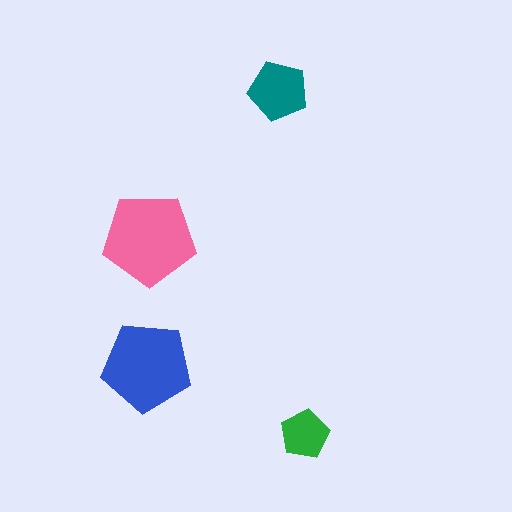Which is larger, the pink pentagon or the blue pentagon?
The pink one.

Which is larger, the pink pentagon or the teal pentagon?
The pink one.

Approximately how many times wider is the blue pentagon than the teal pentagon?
About 1.5 times wider.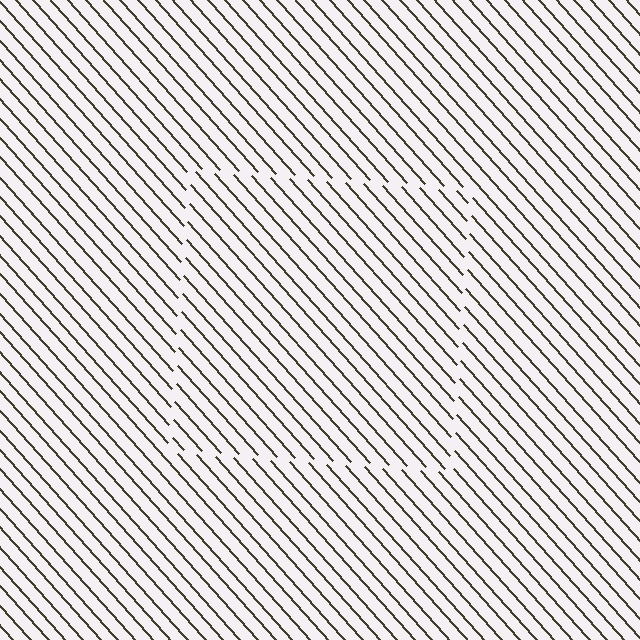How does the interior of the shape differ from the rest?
The interior of the shape contains the same grating, shifted by half a period — the contour is defined by the phase discontinuity where line-ends from the inner and outer gratings abut.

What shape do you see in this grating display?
An illusory square. The interior of the shape contains the same grating, shifted by half a period — the contour is defined by the phase discontinuity where line-ends from the inner and outer gratings abut.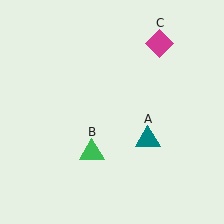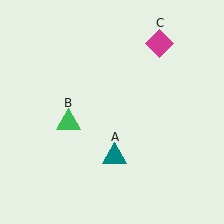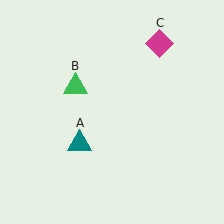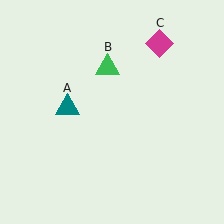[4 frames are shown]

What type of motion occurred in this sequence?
The teal triangle (object A), green triangle (object B) rotated clockwise around the center of the scene.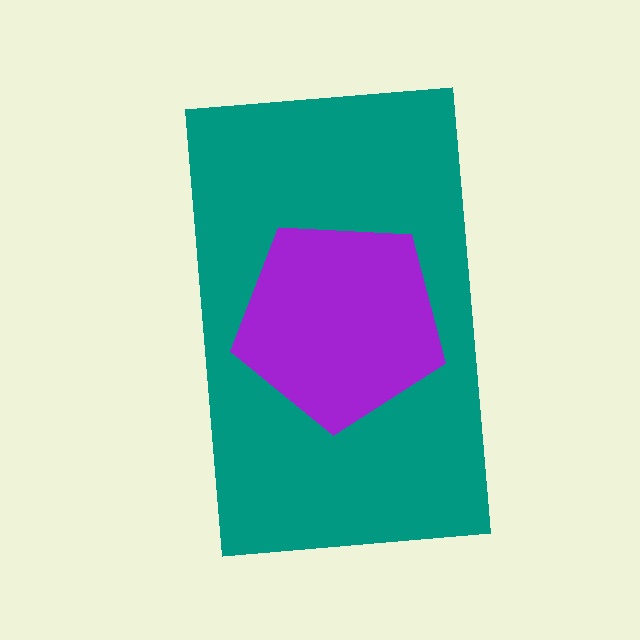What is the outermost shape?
The teal rectangle.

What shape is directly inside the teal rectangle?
The purple pentagon.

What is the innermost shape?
The purple pentagon.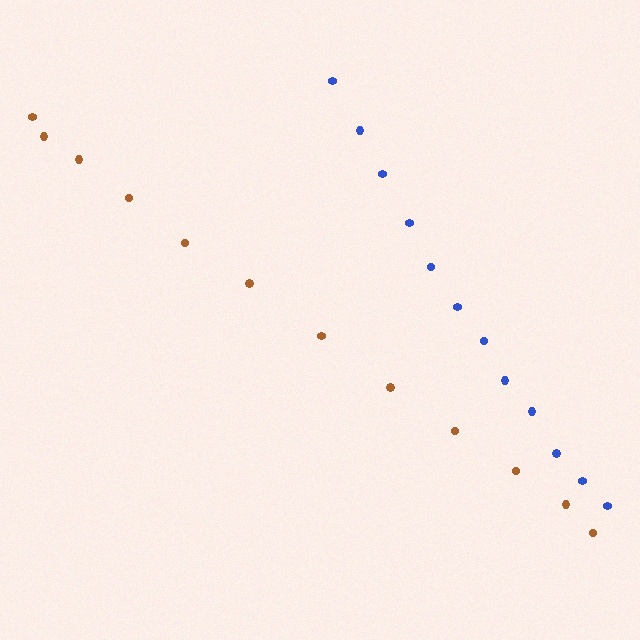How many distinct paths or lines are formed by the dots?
There are 2 distinct paths.